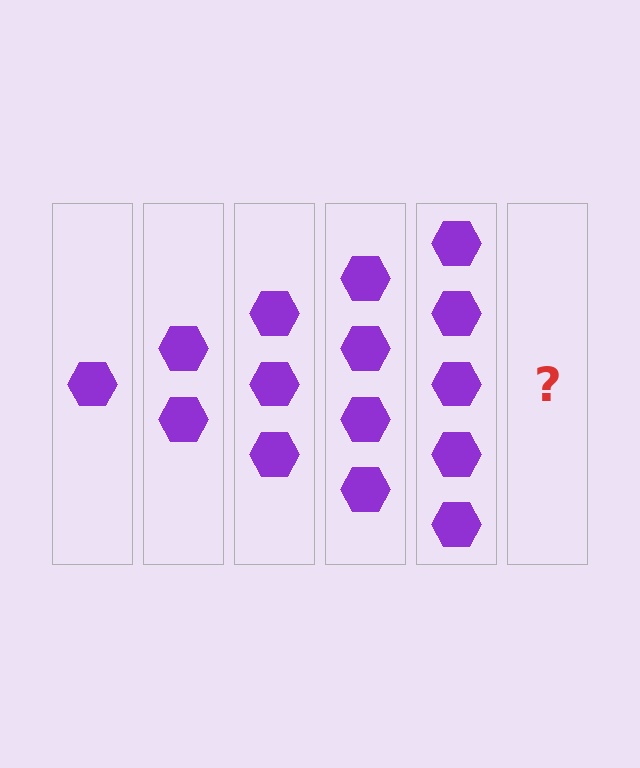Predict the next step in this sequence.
The next step is 6 hexagons.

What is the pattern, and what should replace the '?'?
The pattern is that each step adds one more hexagon. The '?' should be 6 hexagons.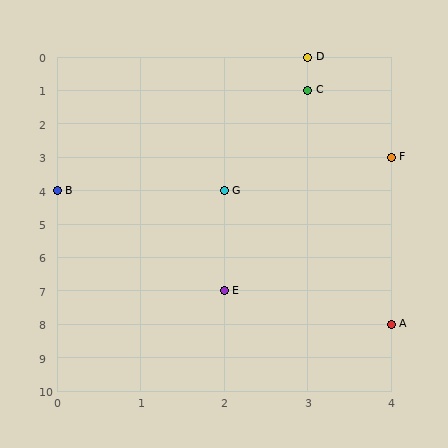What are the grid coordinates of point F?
Point F is at grid coordinates (4, 3).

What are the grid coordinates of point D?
Point D is at grid coordinates (3, 0).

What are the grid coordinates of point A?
Point A is at grid coordinates (4, 8).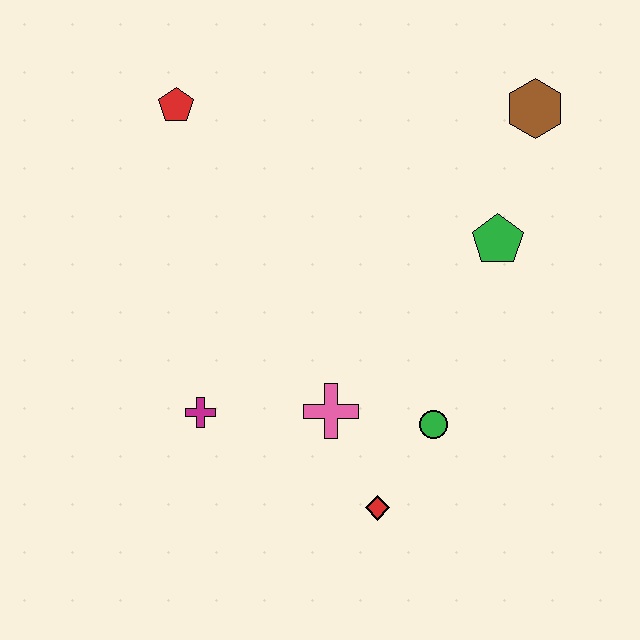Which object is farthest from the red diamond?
The red pentagon is farthest from the red diamond.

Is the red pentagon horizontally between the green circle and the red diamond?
No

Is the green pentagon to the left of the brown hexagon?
Yes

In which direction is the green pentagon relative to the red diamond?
The green pentagon is above the red diamond.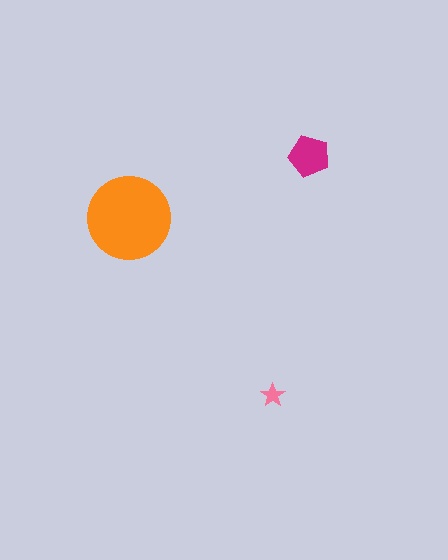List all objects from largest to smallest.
The orange circle, the magenta pentagon, the pink star.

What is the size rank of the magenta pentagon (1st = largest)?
2nd.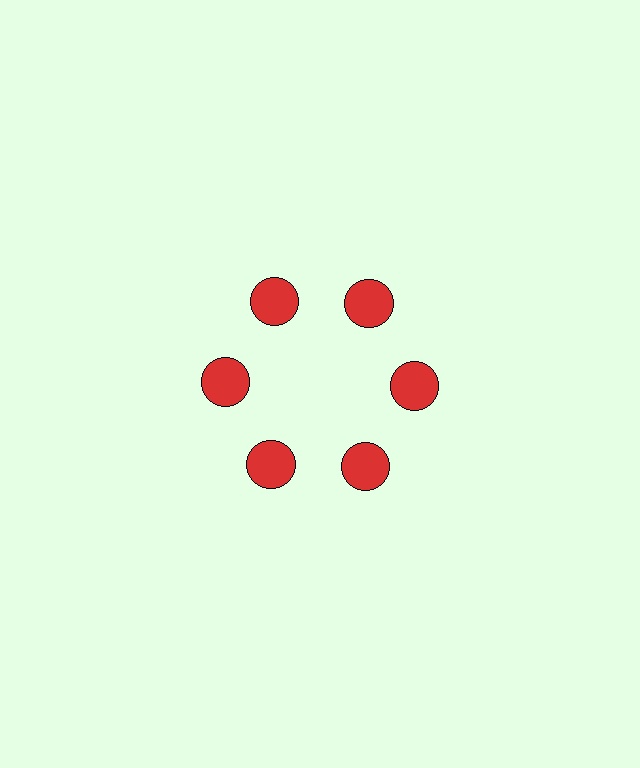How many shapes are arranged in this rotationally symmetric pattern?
There are 6 shapes, arranged in 6 groups of 1.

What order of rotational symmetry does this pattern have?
This pattern has 6-fold rotational symmetry.